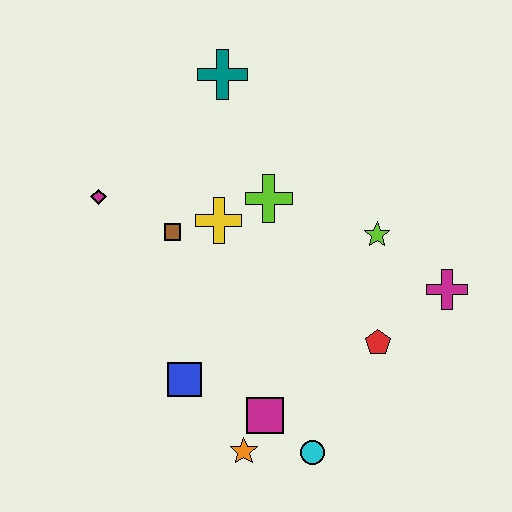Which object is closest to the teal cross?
The lime cross is closest to the teal cross.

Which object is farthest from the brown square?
The magenta cross is farthest from the brown square.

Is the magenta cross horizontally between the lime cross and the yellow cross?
No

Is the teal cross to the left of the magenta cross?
Yes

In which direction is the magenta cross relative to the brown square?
The magenta cross is to the right of the brown square.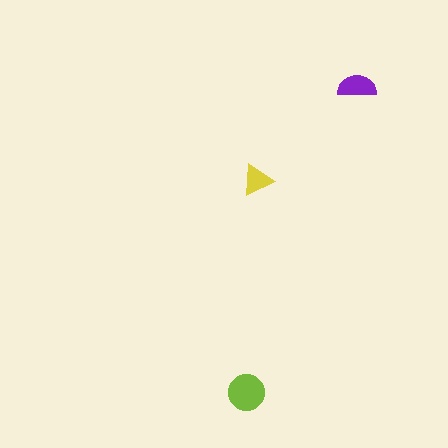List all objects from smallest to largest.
The yellow triangle, the purple semicircle, the lime circle.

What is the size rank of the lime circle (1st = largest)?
1st.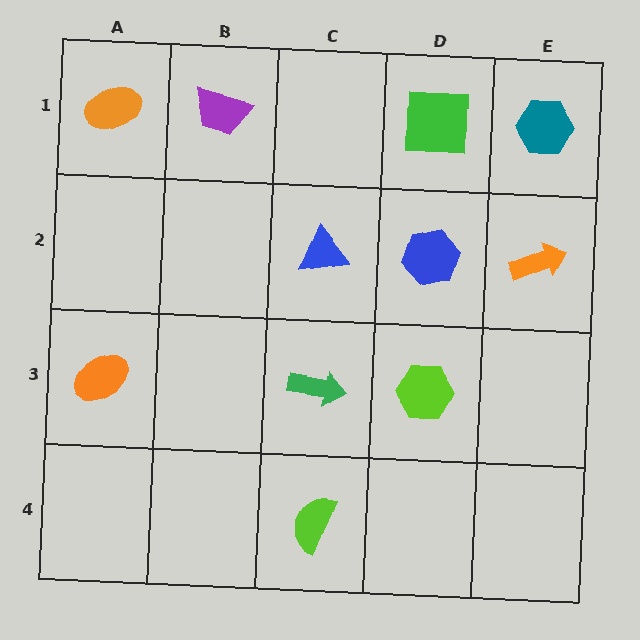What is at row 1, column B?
A purple trapezoid.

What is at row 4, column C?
A lime semicircle.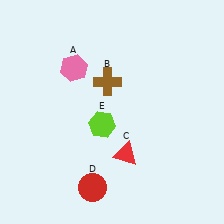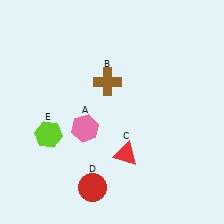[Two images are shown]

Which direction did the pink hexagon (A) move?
The pink hexagon (A) moved down.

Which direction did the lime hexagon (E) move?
The lime hexagon (E) moved left.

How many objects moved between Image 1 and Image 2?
2 objects moved between the two images.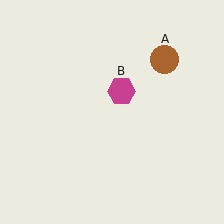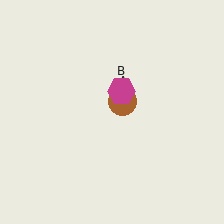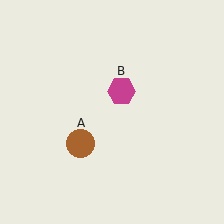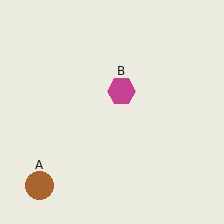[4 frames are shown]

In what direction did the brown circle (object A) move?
The brown circle (object A) moved down and to the left.